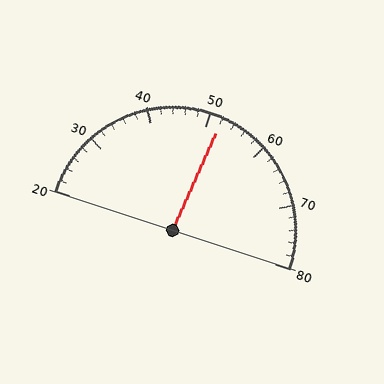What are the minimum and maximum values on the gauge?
The gauge ranges from 20 to 80.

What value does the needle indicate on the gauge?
The needle indicates approximately 52.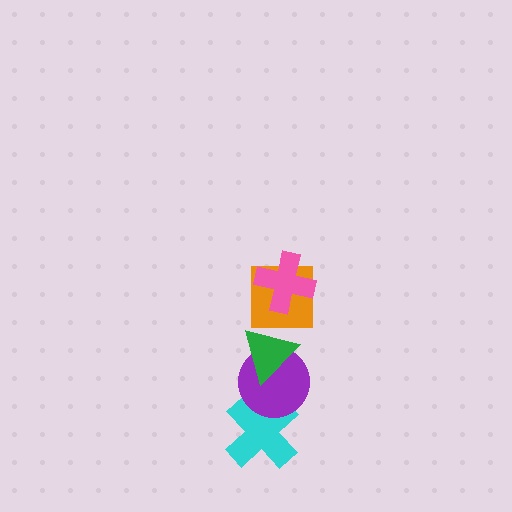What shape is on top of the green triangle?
The orange square is on top of the green triangle.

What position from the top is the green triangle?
The green triangle is 3rd from the top.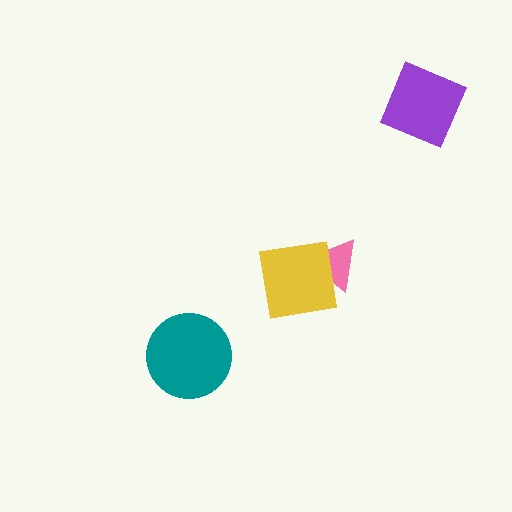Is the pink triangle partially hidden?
Yes, it is partially covered by another shape.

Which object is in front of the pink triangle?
The yellow square is in front of the pink triangle.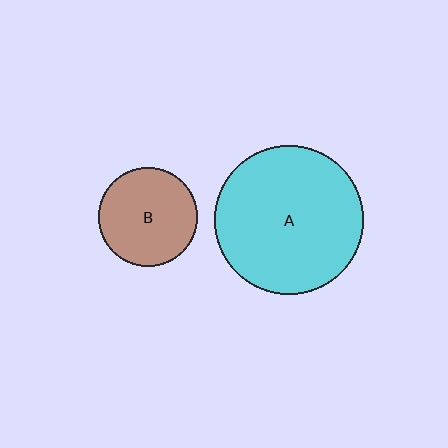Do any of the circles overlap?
No, none of the circles overlap.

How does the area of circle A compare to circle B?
Approximately 2.3 times.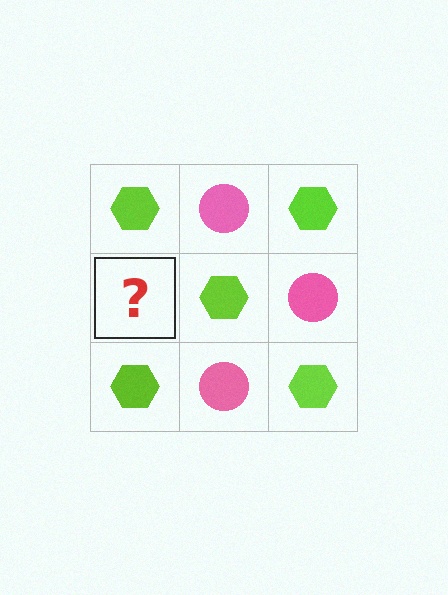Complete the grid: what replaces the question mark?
The question mark should be replaced with a pink circle.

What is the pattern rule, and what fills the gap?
The rule is that it alternates lime hexagon and pink circle in a checkerboard pattern. The gap should be filled with a pink circle.